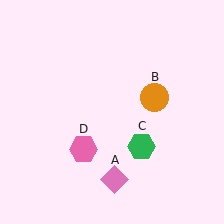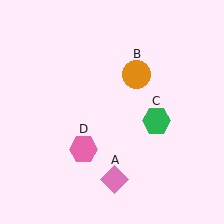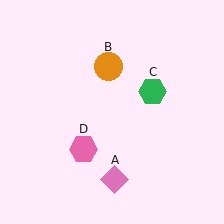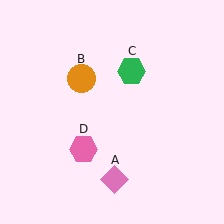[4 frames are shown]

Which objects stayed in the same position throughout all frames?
Pink diamond (object A) and pink hexagon (object D) remained stationary.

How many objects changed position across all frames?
2 objects changed position: orange circle (object B), green hexagon (object C).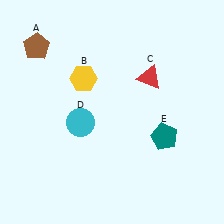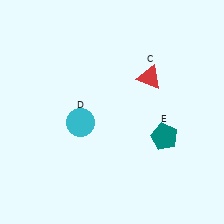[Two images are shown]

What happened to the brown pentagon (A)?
The brown pentagon (A) was removed in Image 2. It was in the top-left area of Image 1.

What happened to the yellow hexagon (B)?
The yellow hexagon (B) was removed in Image 2. It was in the top-left area of Image 1.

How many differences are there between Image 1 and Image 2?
There are 2 differences between the two images.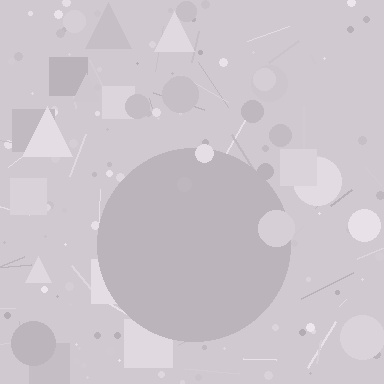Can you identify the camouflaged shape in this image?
The camouflaged shape is a circle.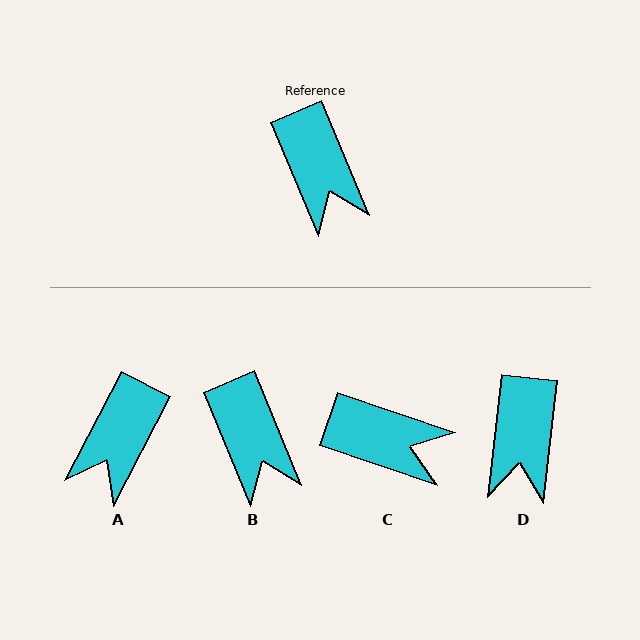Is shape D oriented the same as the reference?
No, it is off by about 29 degrees.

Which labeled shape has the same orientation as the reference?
B.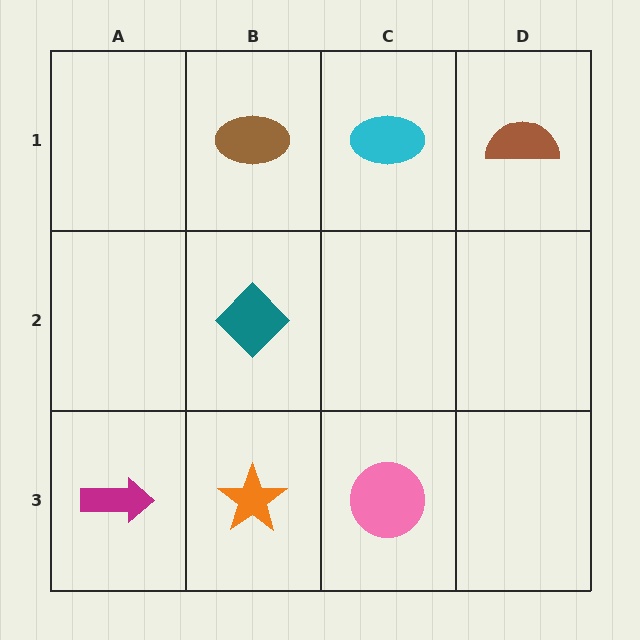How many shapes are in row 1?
3 shapes.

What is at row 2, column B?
A teal diamond.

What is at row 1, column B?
A brown ellipse.